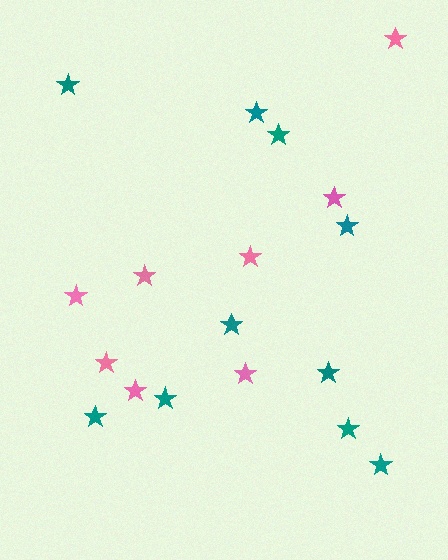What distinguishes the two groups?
There are 2 groups: one group of pink stars (8) and one group of teal stars (10).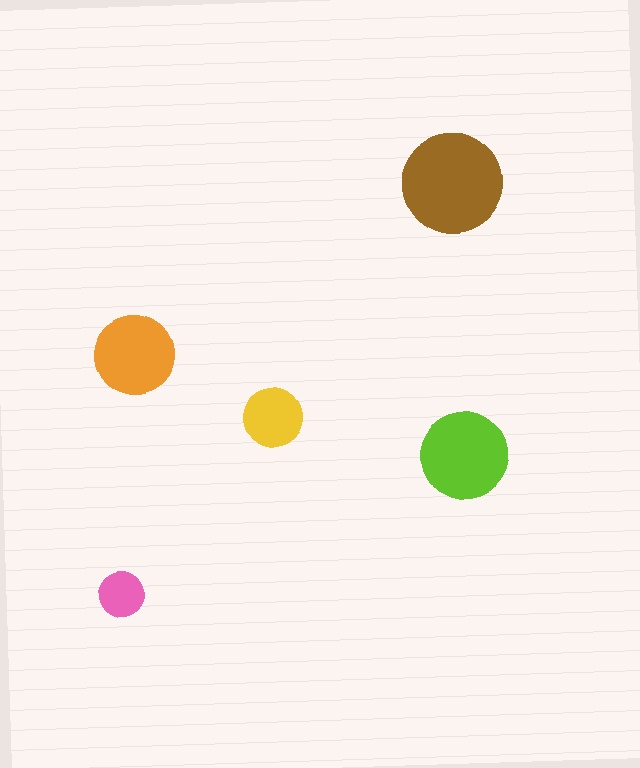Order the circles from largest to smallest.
the brown one, the lime one, the orange one, the yellow one, the pink one.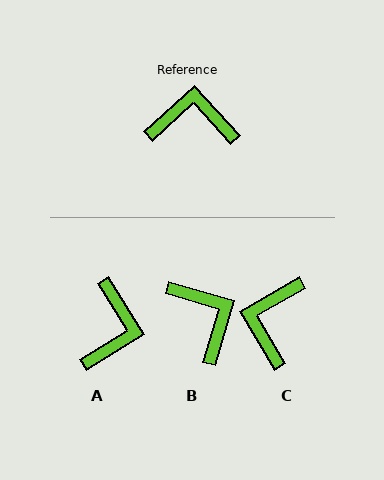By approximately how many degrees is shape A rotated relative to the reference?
Approximately 101 degrees clockwise.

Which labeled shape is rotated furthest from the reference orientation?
A, about 101 degrees away.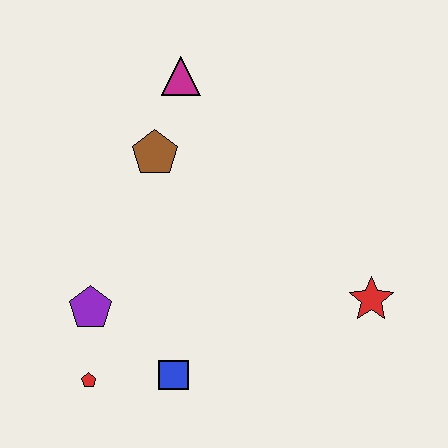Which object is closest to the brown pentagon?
The magenta triangle is closest to the brown pentagon.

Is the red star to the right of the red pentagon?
Yes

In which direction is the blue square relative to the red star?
The blue square is to the left of the red star.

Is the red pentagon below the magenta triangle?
Yes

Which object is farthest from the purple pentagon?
The red star is farthest from the purple pentagon.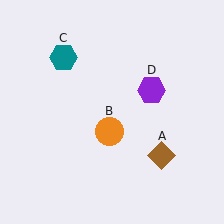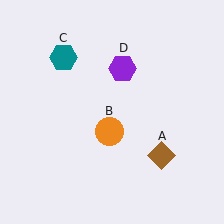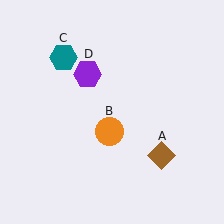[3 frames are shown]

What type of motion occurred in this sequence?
The purple hexagon (object D) rotated counterclockwise around the center of the scene.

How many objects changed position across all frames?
1 object changed position: purple hexagon (object D).